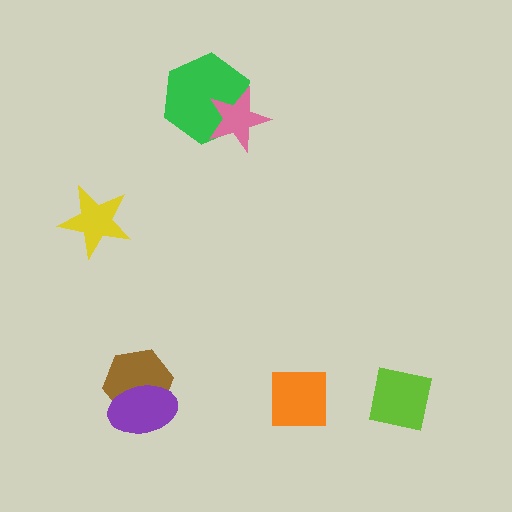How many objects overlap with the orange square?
0 objects overlap with the orange square.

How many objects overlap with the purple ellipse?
1 object overlaps with the purple ellipse.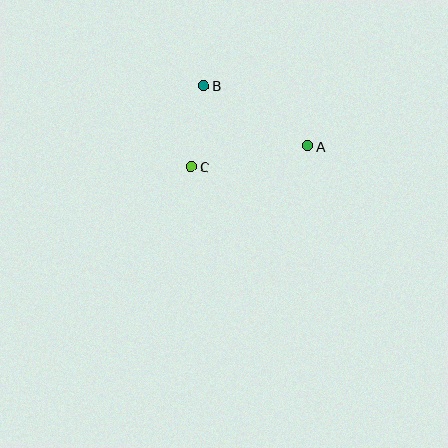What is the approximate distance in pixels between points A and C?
The distance between A and C is approximately 118 pixels.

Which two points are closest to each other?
Points B and C are closest to each other.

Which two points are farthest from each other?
Points A and B are farthest from each other.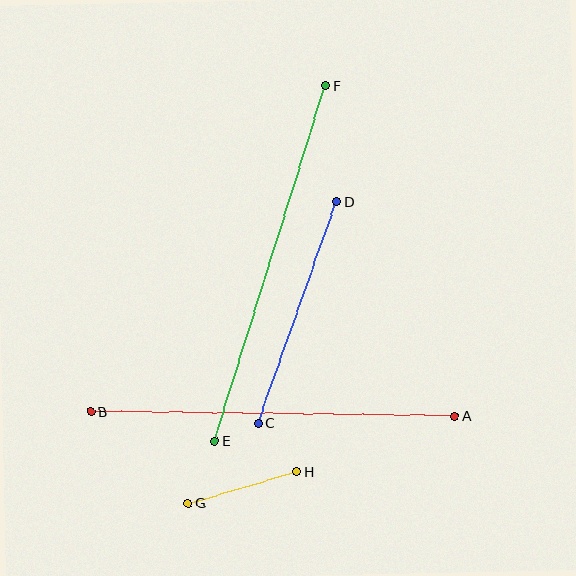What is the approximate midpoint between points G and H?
The midpoint is at approximately (242, 487) pixels.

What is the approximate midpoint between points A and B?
The midpoint is at approximately (273, 414) pixels.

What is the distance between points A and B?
The distance is approximately 364 pixels.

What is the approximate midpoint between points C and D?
The midpoint is at approximately (298, 313) pixels.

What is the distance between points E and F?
The distance is approximately 372 pixels.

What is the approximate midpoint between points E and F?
The midpoint is at approximately (270, 264) pixels.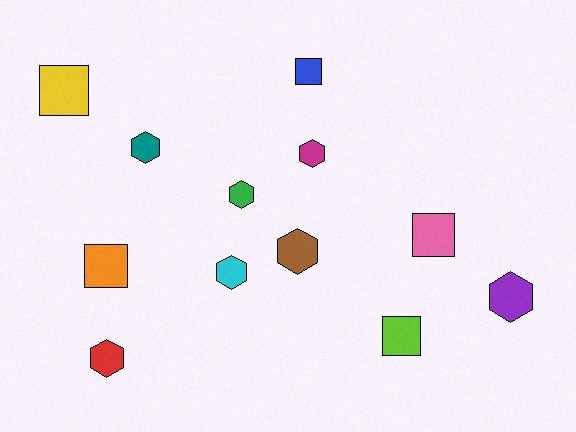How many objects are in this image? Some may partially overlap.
There are 12 objects.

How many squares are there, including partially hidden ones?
There are 5 squares.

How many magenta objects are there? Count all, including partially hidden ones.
There is 1 magenta object.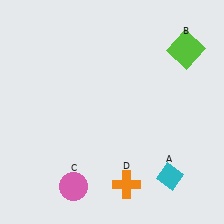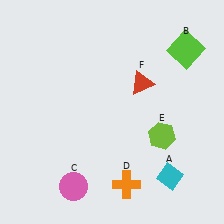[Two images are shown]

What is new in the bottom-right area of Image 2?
A lime hexagon (E) was added in the bottom-right area of Image 2.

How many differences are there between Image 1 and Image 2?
There are 2 differences between the two images.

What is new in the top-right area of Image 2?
A red triangle (F) was added in the top-right area of Image 2.